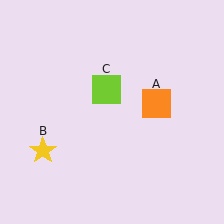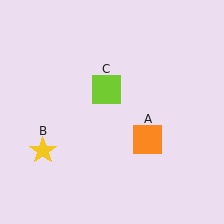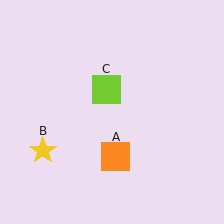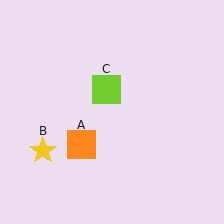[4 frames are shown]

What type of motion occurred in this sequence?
The orange square (object A) rotated clockwise around the center of the scene.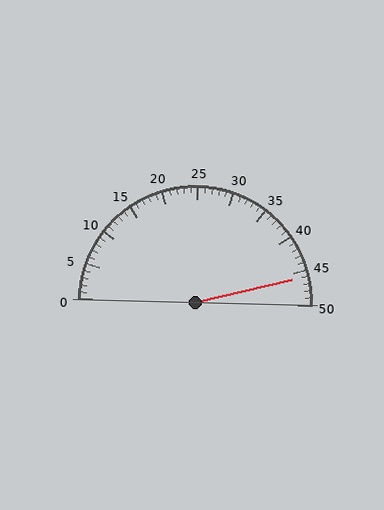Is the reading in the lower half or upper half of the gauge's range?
The reading is in the upper half of the range (0 to 50).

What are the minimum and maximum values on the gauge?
The gauge ranges from 0 to 50.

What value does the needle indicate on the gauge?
The needle indicates approximately 46.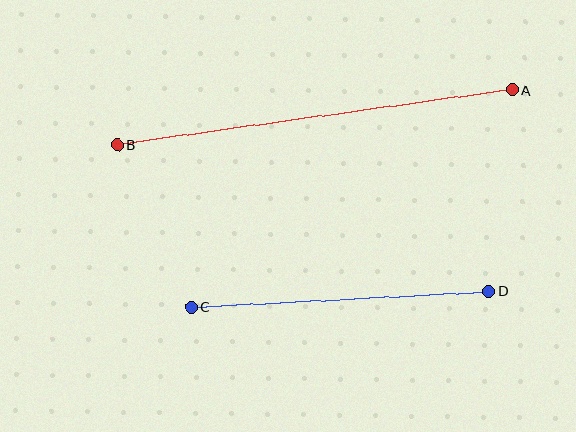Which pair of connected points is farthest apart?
Points A and B are farthest apart.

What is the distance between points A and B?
The distance is approximately 398 pixels.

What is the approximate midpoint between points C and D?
The midpoint is at approximately (340, 299) pixels.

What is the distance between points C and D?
The distance is approximately 298 pixels.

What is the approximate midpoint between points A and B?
The midpoint is at approximately (315, 117) pixels.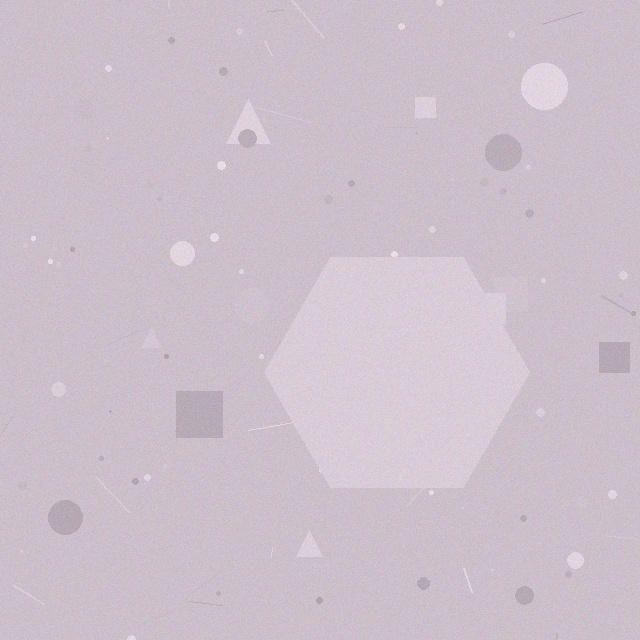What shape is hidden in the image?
A hexagon is hidden in the image.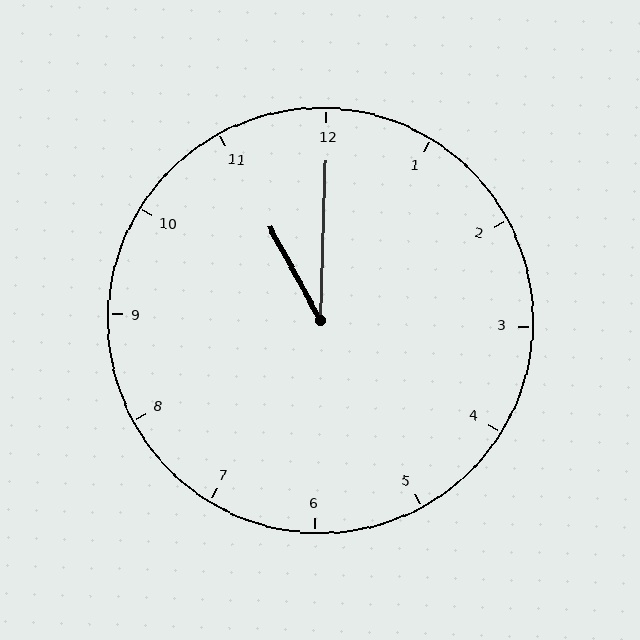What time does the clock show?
11:00.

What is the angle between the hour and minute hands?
Approximately 30 degrees.